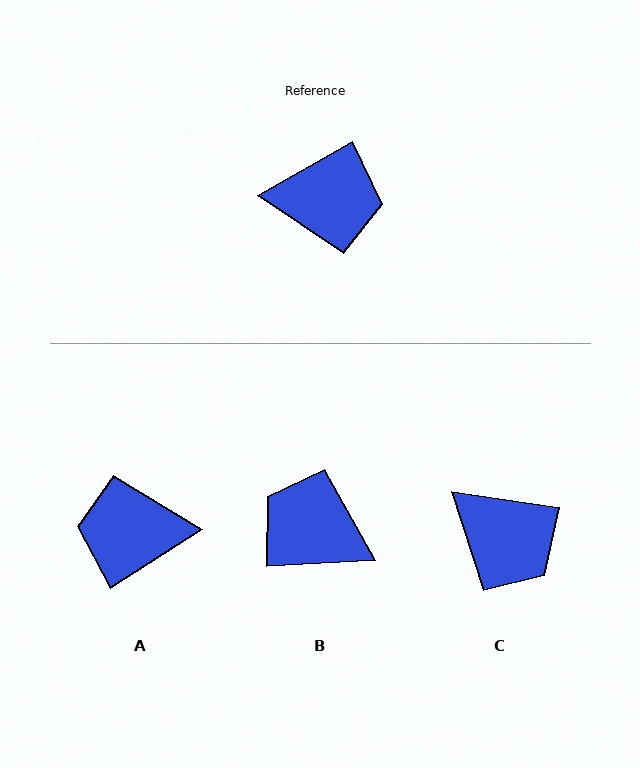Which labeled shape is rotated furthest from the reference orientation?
A, about 177 degrees away.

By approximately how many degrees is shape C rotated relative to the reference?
Approximately 38 degrees clockwise.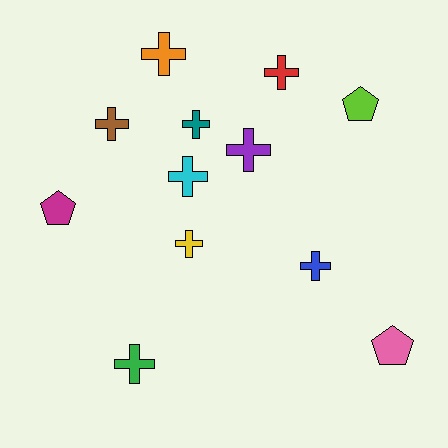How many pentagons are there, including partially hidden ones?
There are 3 pentagons.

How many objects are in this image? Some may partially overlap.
There are 12 objects.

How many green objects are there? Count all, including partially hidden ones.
There is 1 green object.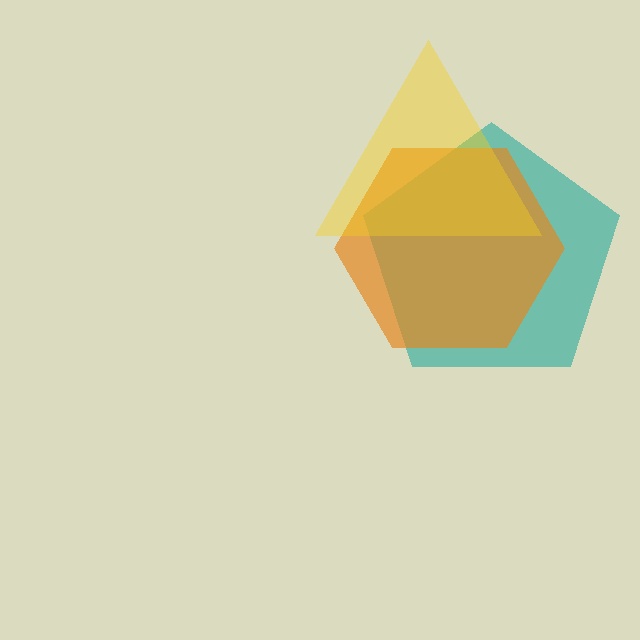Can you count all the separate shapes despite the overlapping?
Yes, there are 3 separate shapes.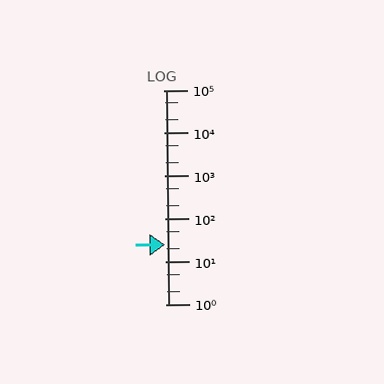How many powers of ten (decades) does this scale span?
The scale spans 5 decades, from 1 to 100000.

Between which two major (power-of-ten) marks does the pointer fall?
The pointer is between 10 and 100.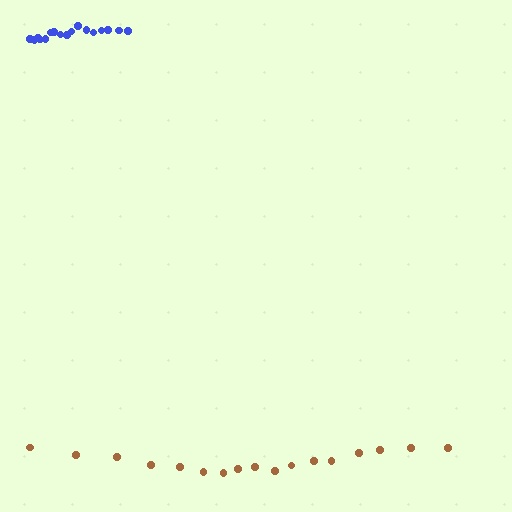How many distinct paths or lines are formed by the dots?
There are 2 distinct paths.